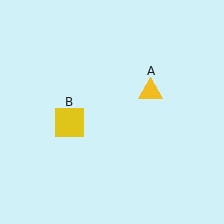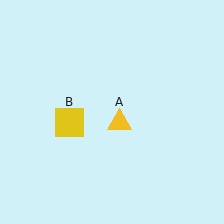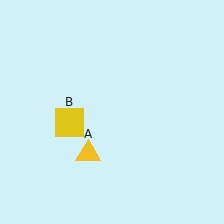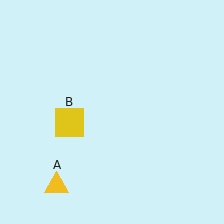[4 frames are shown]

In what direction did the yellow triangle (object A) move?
The yellow triangle (object A) moved down and to the left.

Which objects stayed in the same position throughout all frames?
Yellow square (object B) remained stationary.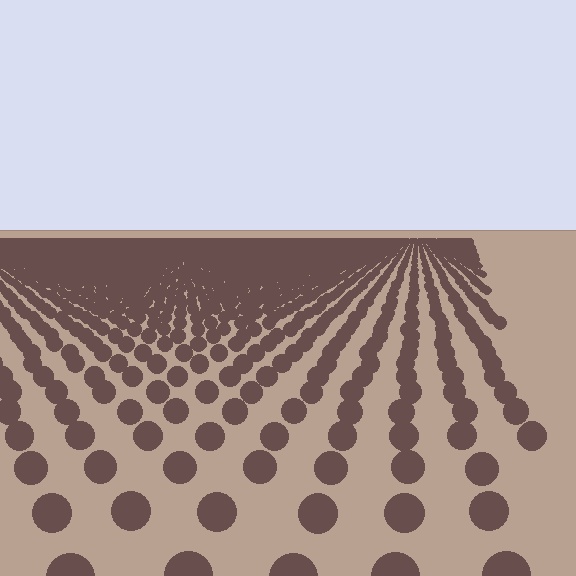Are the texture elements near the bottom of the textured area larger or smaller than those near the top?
Larger. Near the bottom, elements are closer to the viewer and appear at a bigger on-screen size.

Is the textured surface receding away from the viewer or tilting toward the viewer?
The surface is receding away from the viewer. Texture elements get smaller and denser toward the top.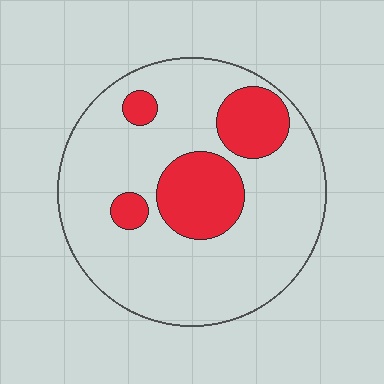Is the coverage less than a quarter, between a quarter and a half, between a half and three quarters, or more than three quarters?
Less than a quarter.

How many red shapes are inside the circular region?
4.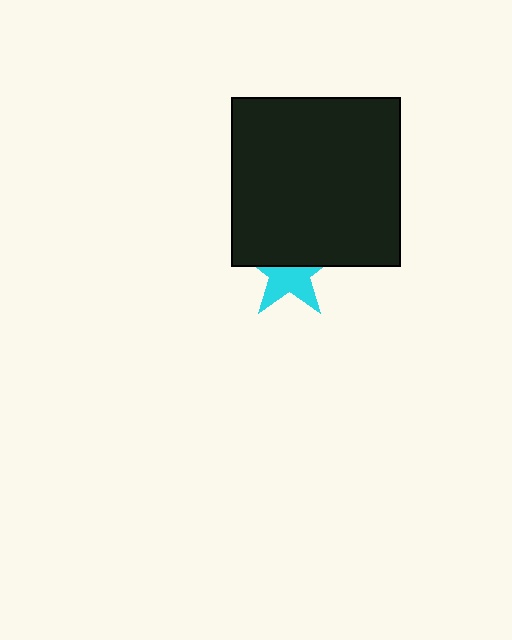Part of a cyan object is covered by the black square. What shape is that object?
It is a star.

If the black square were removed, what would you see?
You would see the complete cyan star.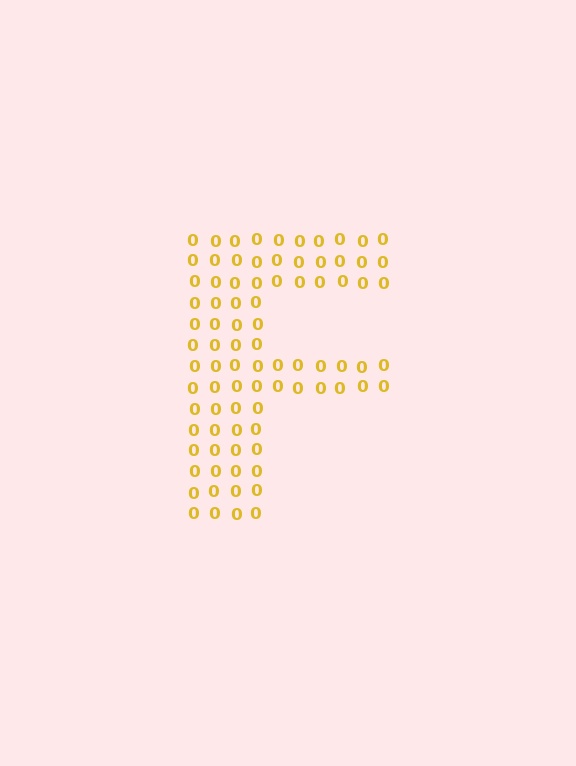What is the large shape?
The large shape is the letter F.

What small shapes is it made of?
It is made of small digit 0's.